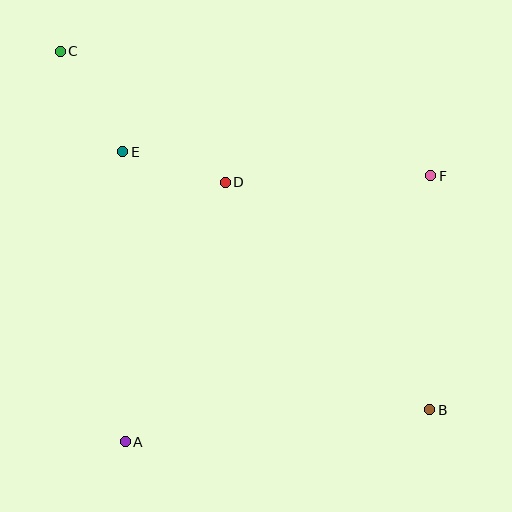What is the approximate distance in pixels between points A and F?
The distance between A and F is approximately 405 pixels.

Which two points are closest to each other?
Points D and E are closest to each other.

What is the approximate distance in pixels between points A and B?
The distance between A and B is approximately 306 pixels.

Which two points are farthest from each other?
Points B and C are farthest from each other.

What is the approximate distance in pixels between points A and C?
The distance between A and C is approximately 396 pixels.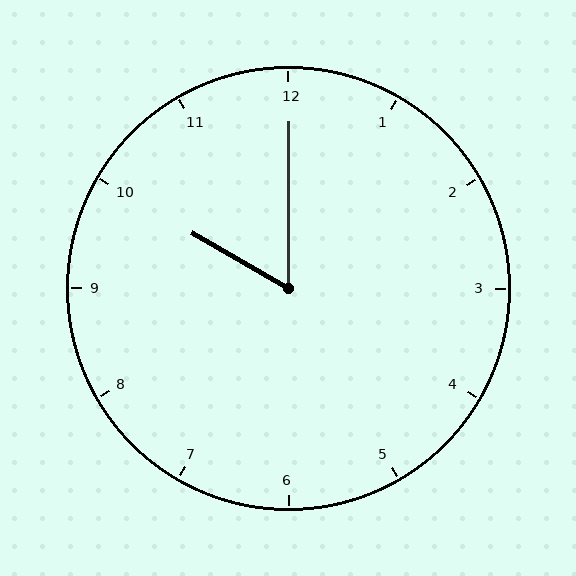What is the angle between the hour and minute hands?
Approximately 60 degrees.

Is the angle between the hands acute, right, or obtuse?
It is acute.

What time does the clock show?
10:00.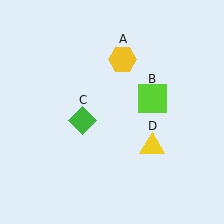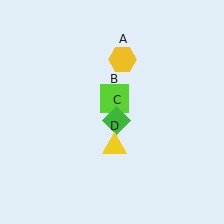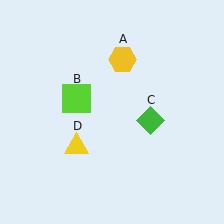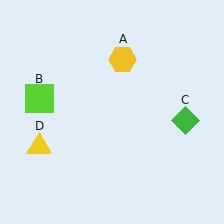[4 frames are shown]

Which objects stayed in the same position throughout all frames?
Yellow hexagon (object A) remained stationary.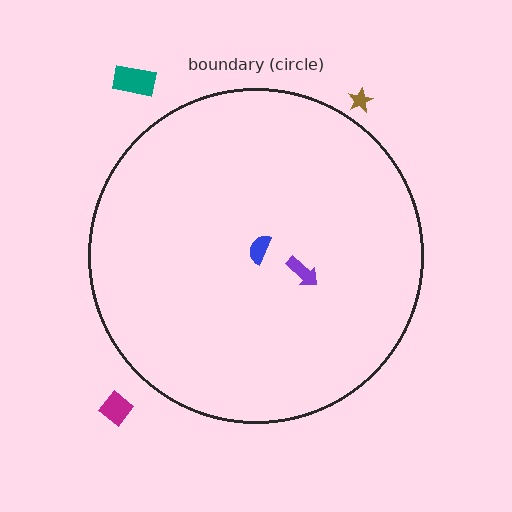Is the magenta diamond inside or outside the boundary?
Outside.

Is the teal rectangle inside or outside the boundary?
Outside.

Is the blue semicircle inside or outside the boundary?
Inside.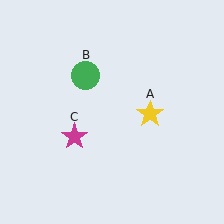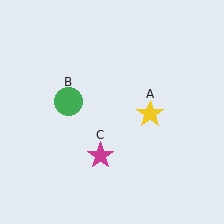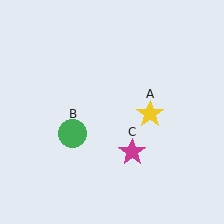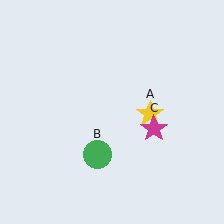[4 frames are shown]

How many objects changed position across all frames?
2 objects changed position: green circle (object B), magenta star (object C).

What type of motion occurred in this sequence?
The green circle (object B), magenta star (object C) rotated counterclockwise around the center of the scene.